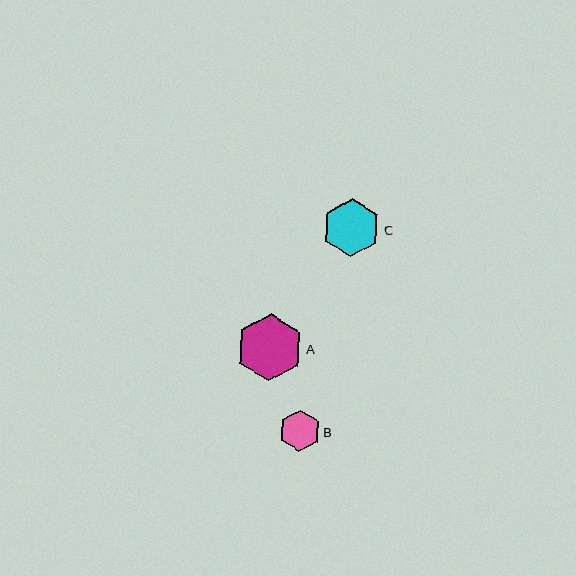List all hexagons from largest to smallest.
From largest to smallest: A, C, B.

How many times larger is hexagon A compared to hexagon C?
Hexagon A is approximately 1.2 times the size of hexagon C.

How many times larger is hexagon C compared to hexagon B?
Hexagon C is approximately 1.4 times the size of hexagon B.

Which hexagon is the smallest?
Hexagon B is the smallest with a size of approximately 41 pixels.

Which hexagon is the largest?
Hexagon A is the largest with a size of approximately 67 pixels.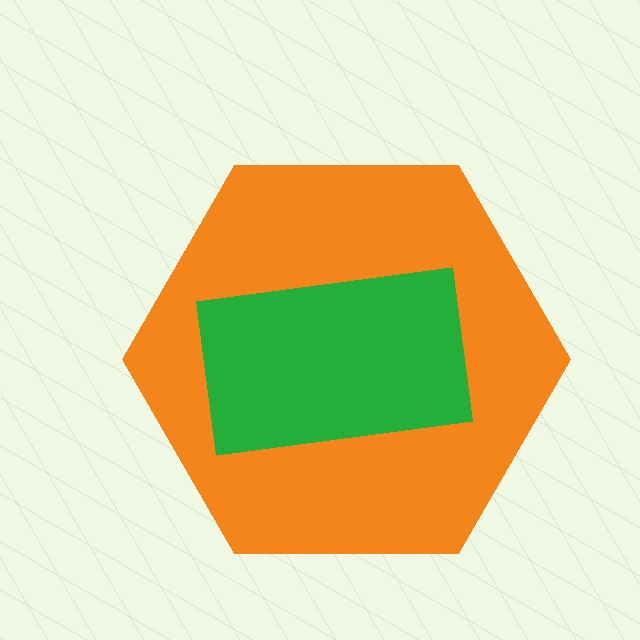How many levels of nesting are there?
2.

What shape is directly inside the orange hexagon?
The green rectangle.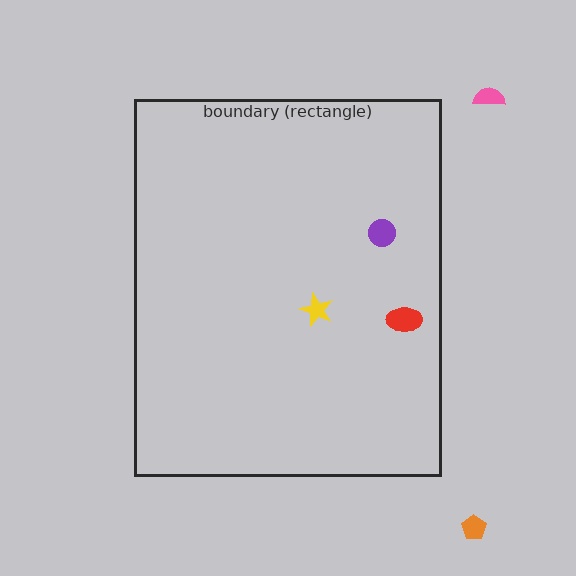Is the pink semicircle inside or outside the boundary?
Outside.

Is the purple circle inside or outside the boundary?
Inside.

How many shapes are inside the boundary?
3 inside, 2 outside.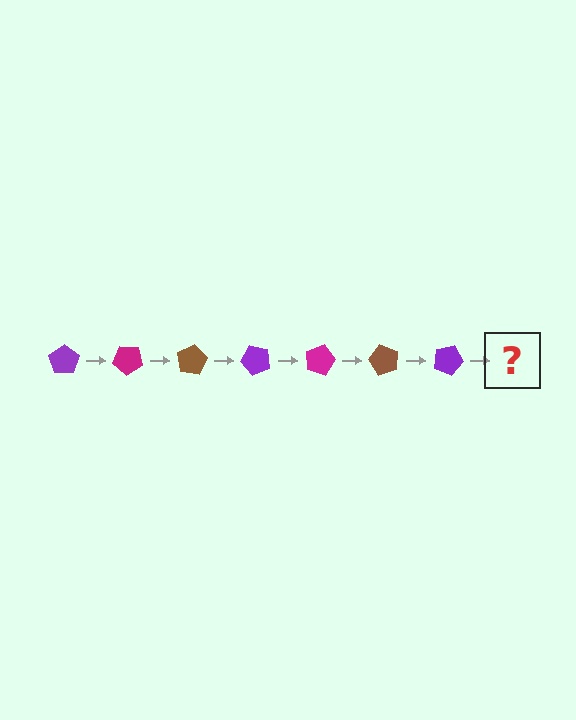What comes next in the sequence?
The next element should be a magenta pentagon, rotated 280 degrees from the start.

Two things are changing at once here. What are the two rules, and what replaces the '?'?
The two rules are that it rotates 40 degrees each step and the color cycles through purple, magenta, and brown. The '?' should be a magenta pentagon, rotated 280 degrees from the start.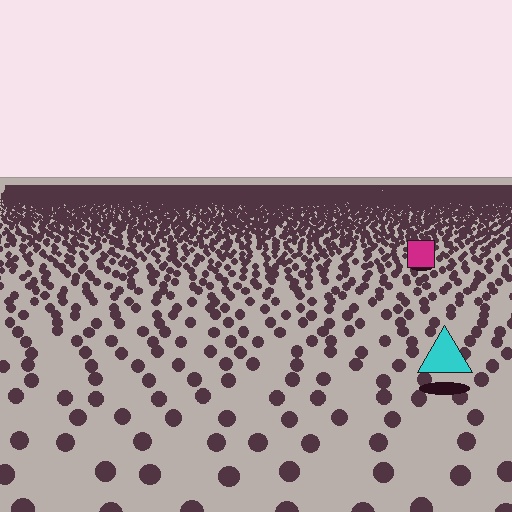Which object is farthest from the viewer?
The magenta square is farthest from the viewer. It appears smaller and the ground texture around it is denser.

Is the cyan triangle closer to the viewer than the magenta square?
Yes. The cyan triangle is closer — you can tell from the texture gradient: the ground texture is coarser near it.